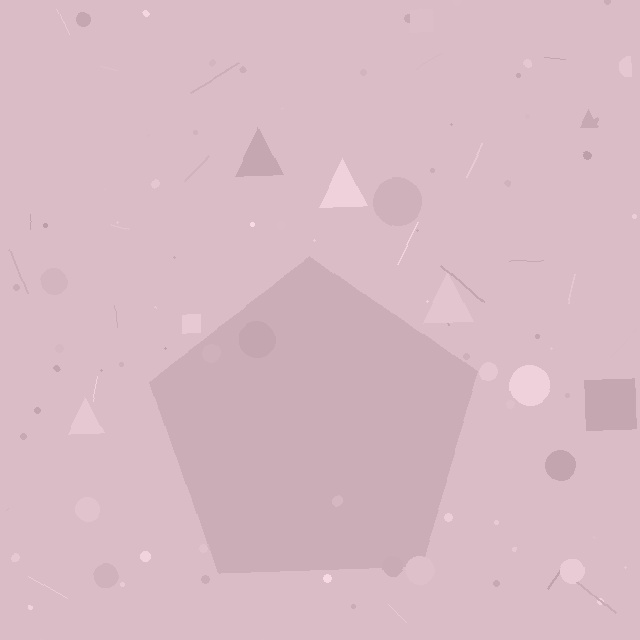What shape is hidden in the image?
A pentagon is hidden in the image.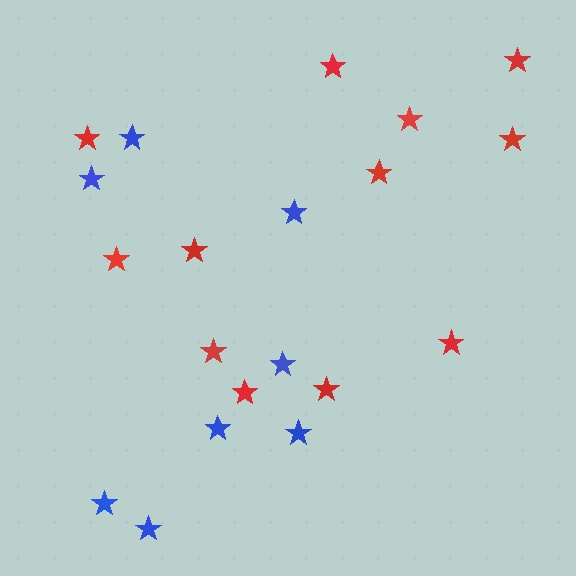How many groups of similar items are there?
There are 2 groups: one group of red stars (12) and one group of blue stars (8).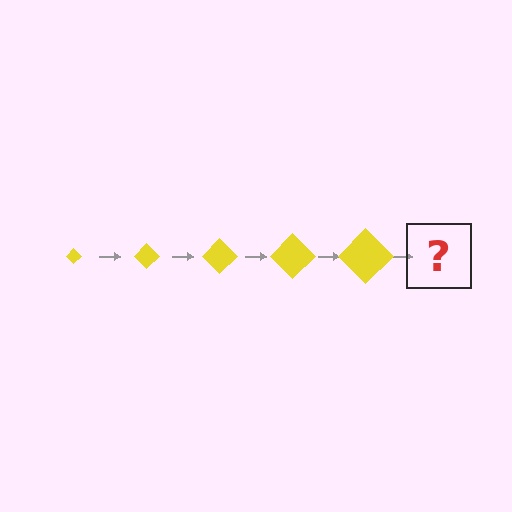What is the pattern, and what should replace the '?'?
The pattern is that the diamond gets progressively larger each step. The '?' should be a yellow diamond, larger than the previous one.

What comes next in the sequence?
The next element should be a yellow diamond, larger than the previous one.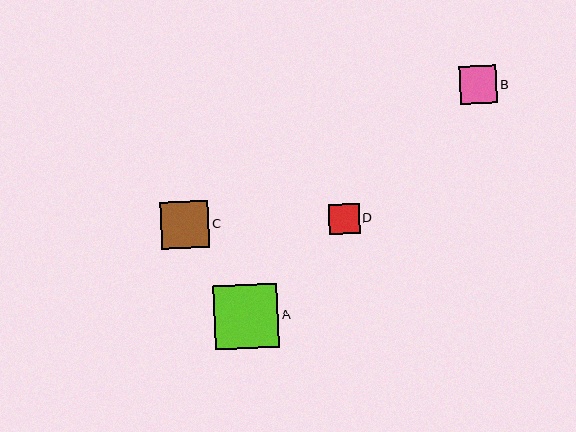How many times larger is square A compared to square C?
Square A is approximately 1.3 times the size of square C.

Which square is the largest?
Square A is the largest with a size of approximately 64 pixels.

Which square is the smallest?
Square D is the smallest with a size of approximately 30 pixels.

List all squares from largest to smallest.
From largest to smallest: A, C, B, D.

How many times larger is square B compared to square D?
Square B is approximately 1.2 times the size of square D.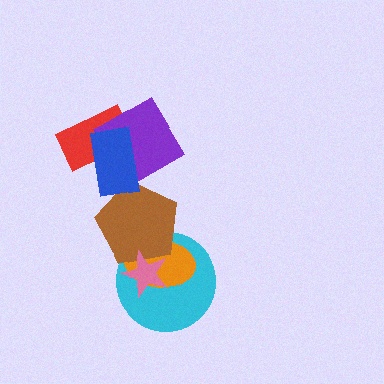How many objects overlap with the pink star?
3 objects overlap with the pink star.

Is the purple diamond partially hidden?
Yes, it is partially covered by another shape.